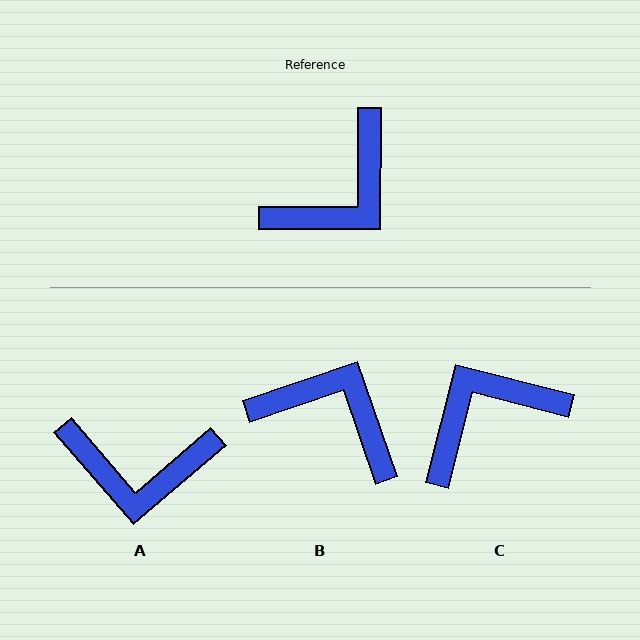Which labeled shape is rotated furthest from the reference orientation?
C, about 166 degrees away.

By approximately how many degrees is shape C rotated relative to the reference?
Approximately 166 degrees counter-clockwise.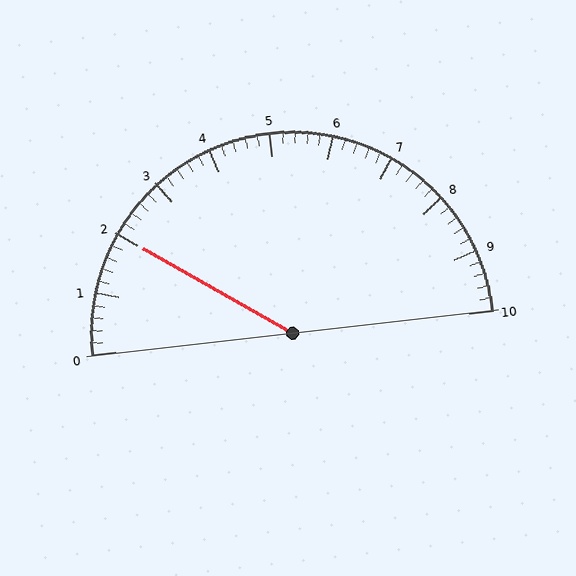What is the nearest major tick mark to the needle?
The nearest major tick mark is 2.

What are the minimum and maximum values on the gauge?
The gauge ranges from 0 to 10.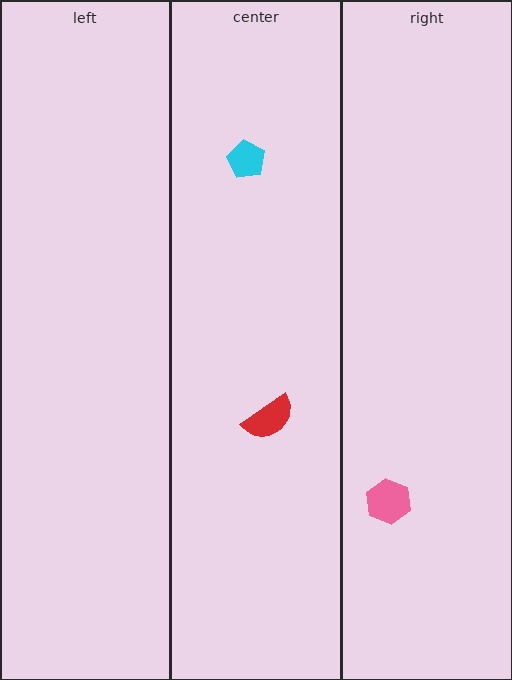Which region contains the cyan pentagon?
The center region.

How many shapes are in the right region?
1.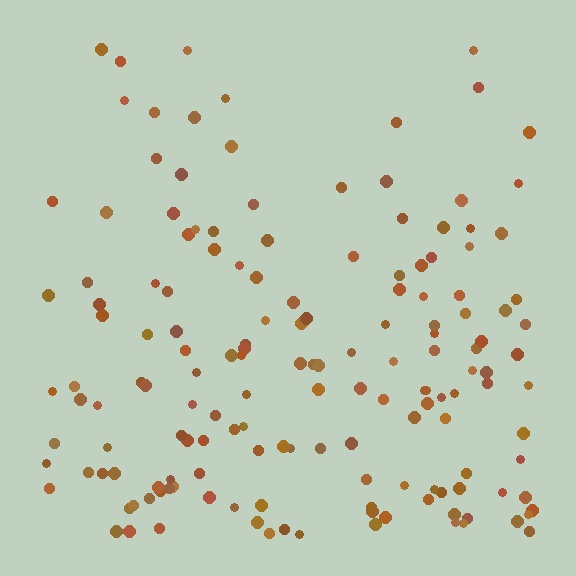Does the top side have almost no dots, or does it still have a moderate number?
Still a moderate number, just noticeably fewer than the bottom.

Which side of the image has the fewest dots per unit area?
The top.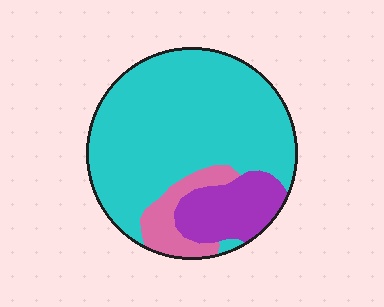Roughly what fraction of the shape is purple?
Purple takes up about one sixth (1/6) of the shape.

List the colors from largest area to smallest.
From largest to smallest: cyan, purple, pink.